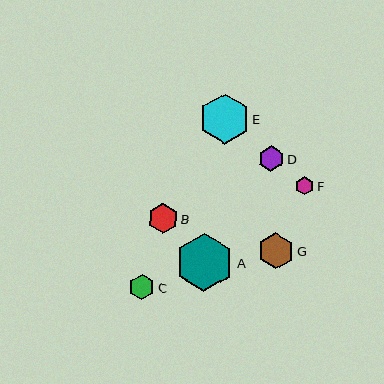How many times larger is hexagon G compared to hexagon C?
Hexagon G is approximately 1.4 times the size of hexagon C.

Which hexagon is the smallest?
Hexagon F is the smallest with a size of approximately 18 pixels.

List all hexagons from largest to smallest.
From largest to smallest: A, E, G, B, C, D, F.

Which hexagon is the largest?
Hexagon A is the largest with a size of approximately 59 pixels.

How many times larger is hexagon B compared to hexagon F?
Hexagon B is approximately 1.7 times the size of hexagon F.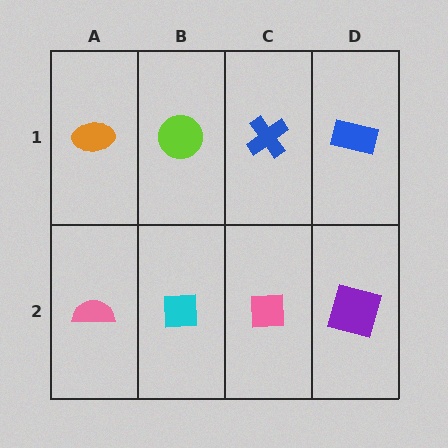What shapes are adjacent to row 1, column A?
A pink semicircle (row 2, column A), a lime circle (row 1, column B).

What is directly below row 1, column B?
A cyan square.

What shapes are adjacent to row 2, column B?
A lime circle (row 1, column B), a pink semicircle (row 2, column A), a pink square (row 2, column C).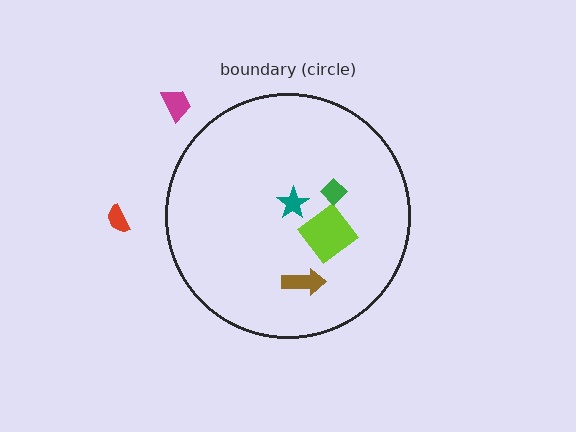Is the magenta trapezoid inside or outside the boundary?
Outside.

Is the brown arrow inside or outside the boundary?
Inside.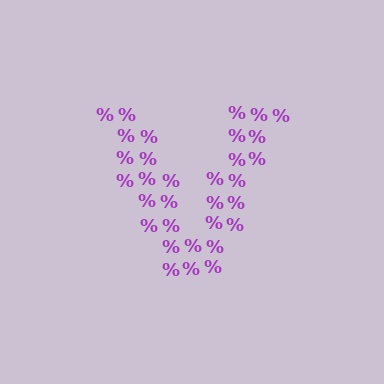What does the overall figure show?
The overall figure shows the letter V.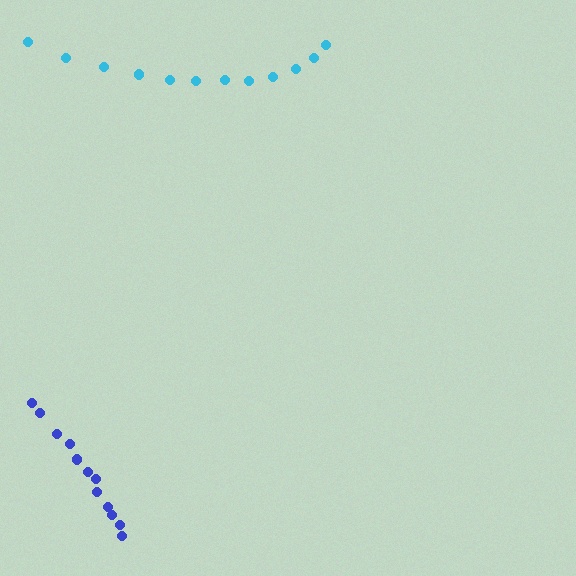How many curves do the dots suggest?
There are 2 distinct paths.